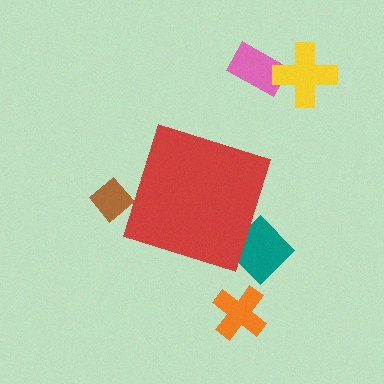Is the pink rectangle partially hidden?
No, the pink rectangle is fully visible.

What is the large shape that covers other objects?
A red diamond.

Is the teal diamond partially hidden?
Yes, the teal diamond is partially hidden behind the red diamond.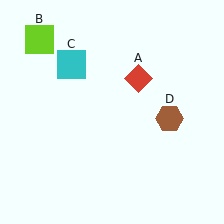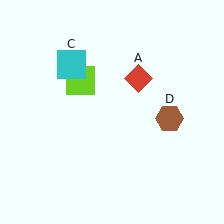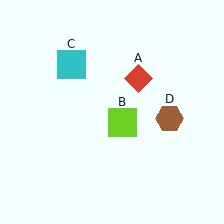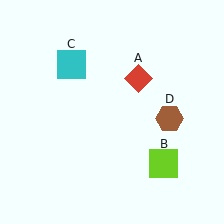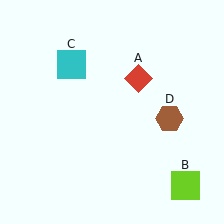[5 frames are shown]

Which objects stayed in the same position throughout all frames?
Red diamond (object A) and cyan square (object C) and brown hexagon (object D) remained stationary.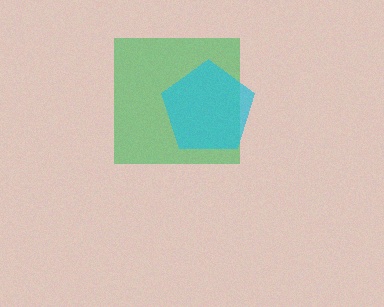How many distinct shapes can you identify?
There are 2 distinct shapes: a green square, a cyan pentagon.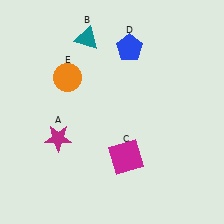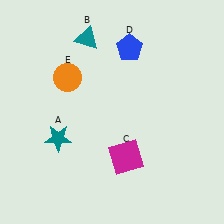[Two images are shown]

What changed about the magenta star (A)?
In Image 1, A is magenta. In Image 2, it changed to teal.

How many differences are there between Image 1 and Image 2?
There is 1 difference between the two images.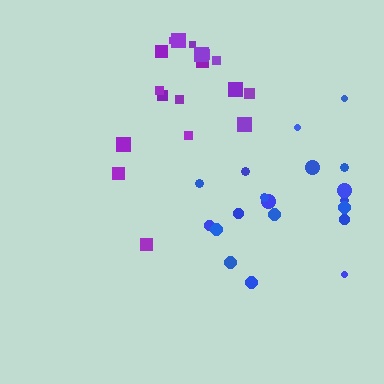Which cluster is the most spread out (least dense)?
Blue.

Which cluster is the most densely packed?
Purple.